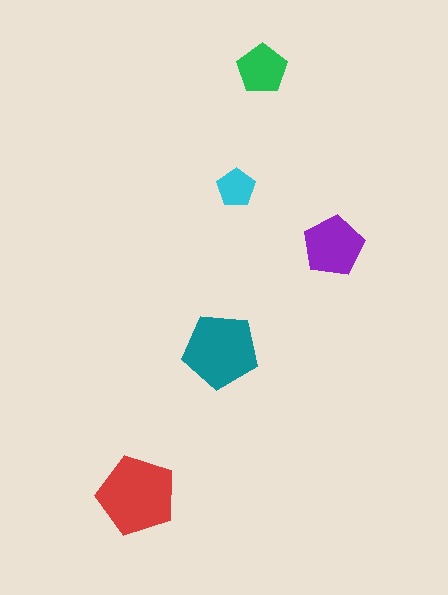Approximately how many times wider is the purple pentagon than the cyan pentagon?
About 1.5 times wider.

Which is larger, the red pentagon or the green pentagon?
The red one.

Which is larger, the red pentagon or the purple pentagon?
The red one.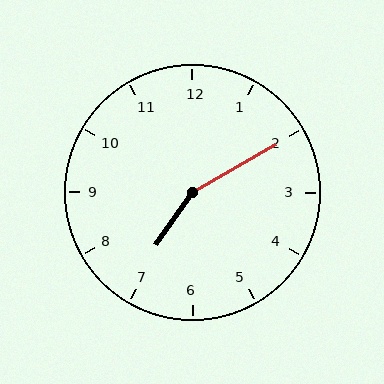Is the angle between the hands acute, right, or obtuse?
It is obtuse.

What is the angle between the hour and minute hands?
Approximately 155 degrees.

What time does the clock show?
7:10.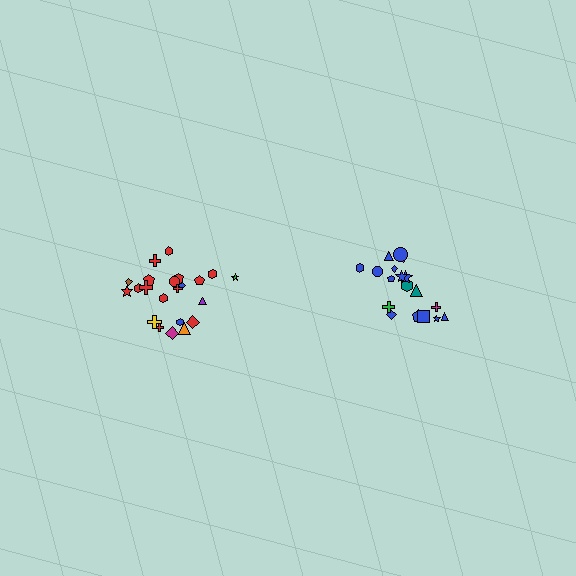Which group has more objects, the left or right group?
The left group.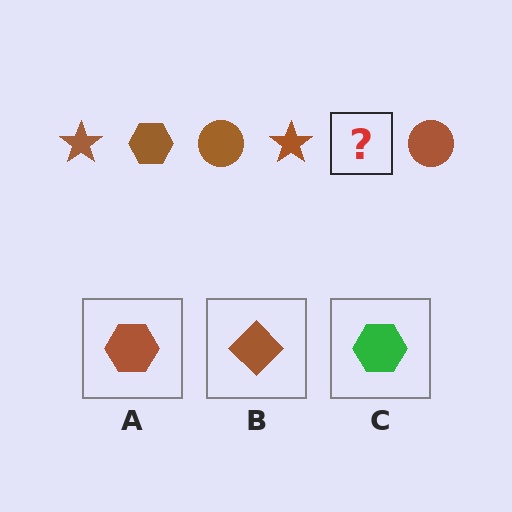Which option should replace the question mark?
Option A.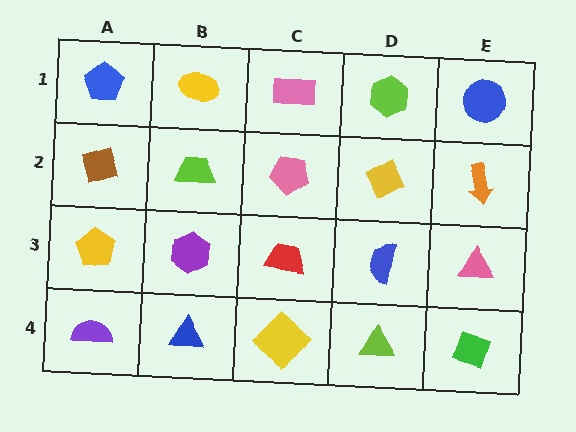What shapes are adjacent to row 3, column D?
A yellow diamond (row 2, column D), a lime triangle (row 4, column D), a red trapezoid (row 3, column C), a pink triangle (row 3, column E).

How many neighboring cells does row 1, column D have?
3.